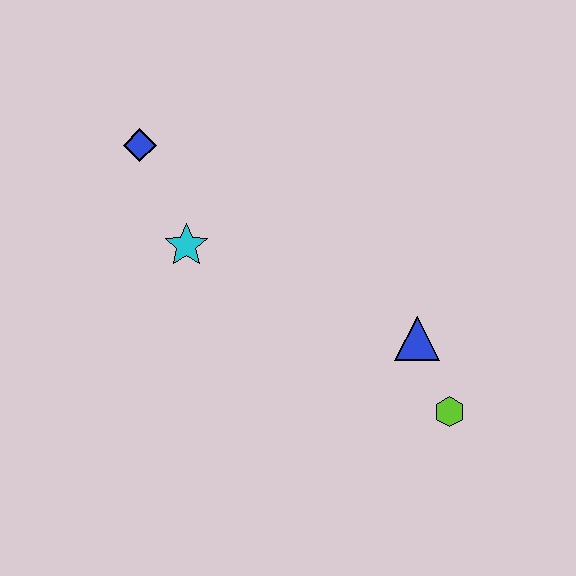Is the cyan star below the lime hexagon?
No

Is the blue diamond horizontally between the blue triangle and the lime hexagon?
No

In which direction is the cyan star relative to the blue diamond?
The cyan star is below the blue diamond.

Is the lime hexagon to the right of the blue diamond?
Yes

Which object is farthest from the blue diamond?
The lime hexagon is farthest from the blue diamond.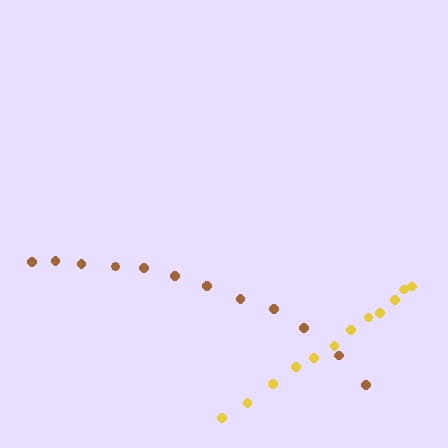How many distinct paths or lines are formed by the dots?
There are 2 distinct paths.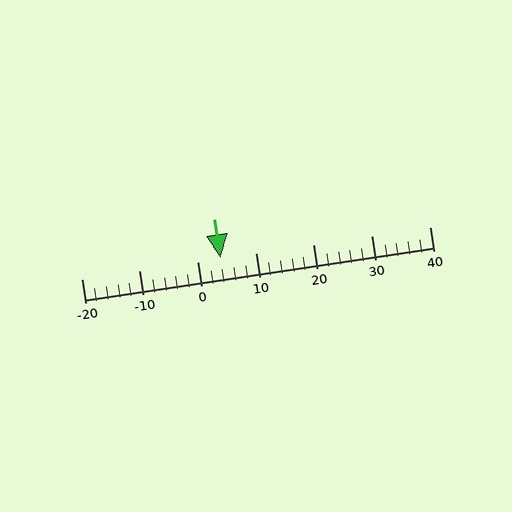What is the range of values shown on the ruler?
The ruler shows values from -20 to 40.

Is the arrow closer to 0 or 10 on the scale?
The arrow is closer to 0.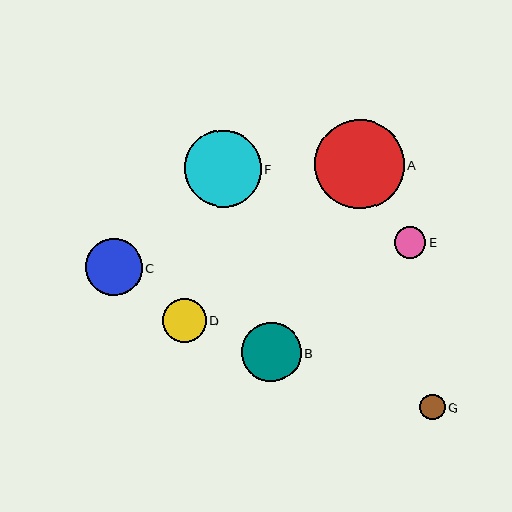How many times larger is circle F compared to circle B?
Circle F is approximately 1.3 times the size of circle B.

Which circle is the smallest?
Circle G is the smallest with a size of approximately 25 pixels.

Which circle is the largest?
Circle A is the largest with a size of approximately 90 pixels.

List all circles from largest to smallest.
From largest to smallest: A, F, B, C, D, E, G.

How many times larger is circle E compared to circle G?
Circle E is approximately 1.2 times the size of circle G.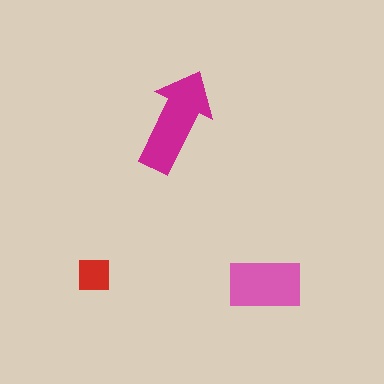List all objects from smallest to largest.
The red square, the pink rectangle, the magenta arrow.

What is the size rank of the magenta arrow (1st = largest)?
1st.